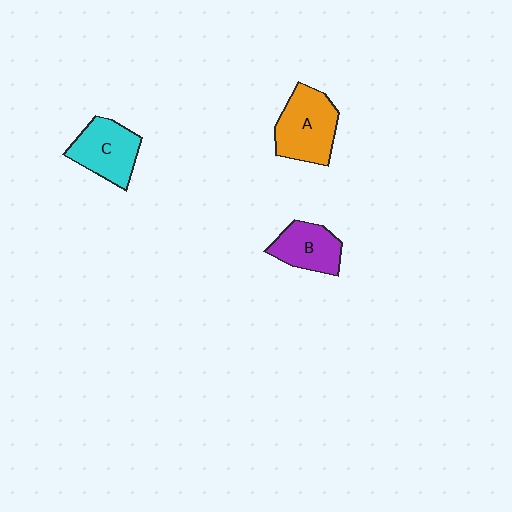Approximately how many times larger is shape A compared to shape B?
Approximately 1.4 times.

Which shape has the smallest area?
Shape B (purple).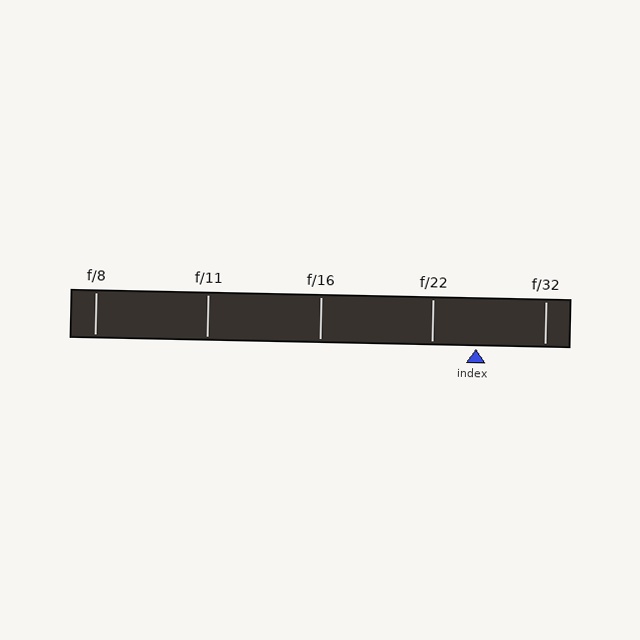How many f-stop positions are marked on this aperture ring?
There are 5 f-stop positions marked.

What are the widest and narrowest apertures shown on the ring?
The widest aperture shown is f/8 and the narrowest is f/32.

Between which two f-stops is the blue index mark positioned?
The index mark is between f/22 and f/32.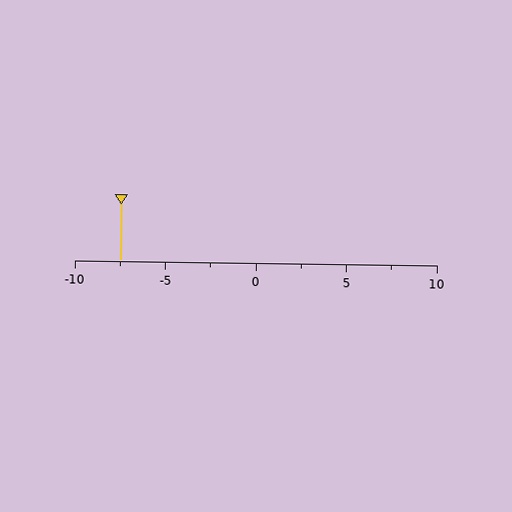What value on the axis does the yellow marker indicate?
The marker indicates approximately -7.5.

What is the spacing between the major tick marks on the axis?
The major ticks are spaced 5 apart.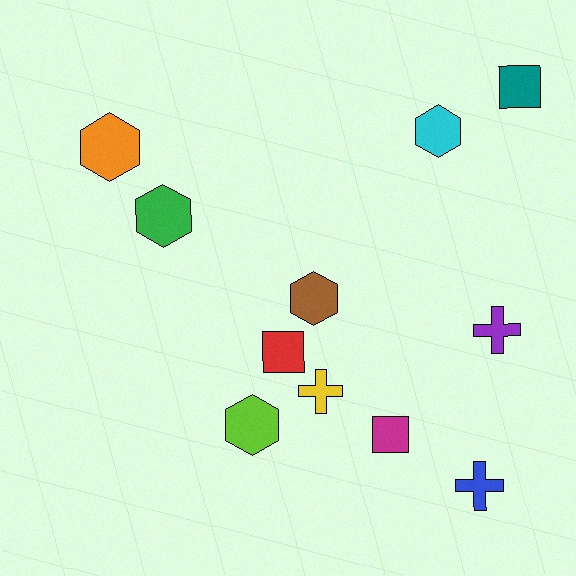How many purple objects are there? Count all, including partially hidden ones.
There is 1 purple object.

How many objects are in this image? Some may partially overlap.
There are 11 objects.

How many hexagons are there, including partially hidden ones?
There are 5 hexagons.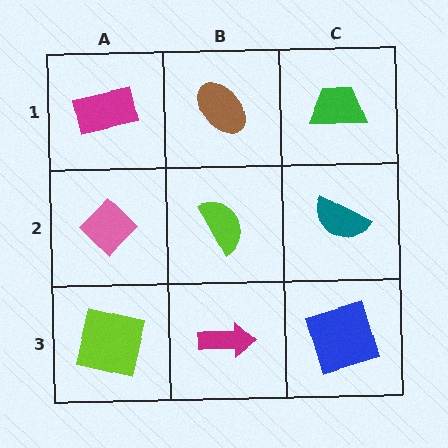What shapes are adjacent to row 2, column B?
A brown ellipse (row 1, column B), a magenta arrow (row 3, column B), a pink diamond (row 2, column A), a teal semicircle (row 2, column C).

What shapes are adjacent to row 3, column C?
A teal semicircle (row 2, column C), a magenta arrow (row 3, column B).